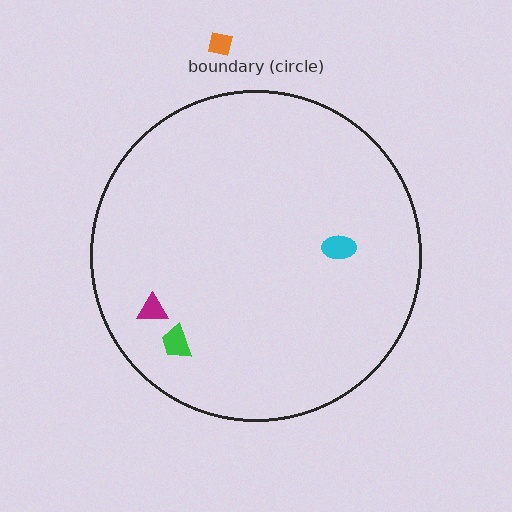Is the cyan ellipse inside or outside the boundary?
Inside.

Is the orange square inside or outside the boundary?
Outside.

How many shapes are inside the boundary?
3 inside, 1 outside.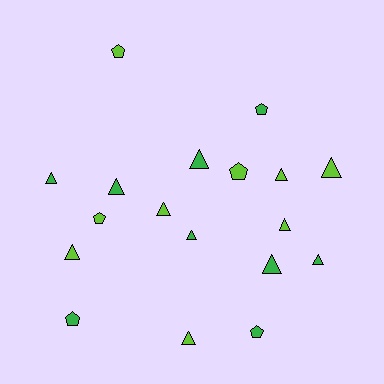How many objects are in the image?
There are 18 objects.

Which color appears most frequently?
Lime, with 9 objects.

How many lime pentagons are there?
There are 3 lime pentagons.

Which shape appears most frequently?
Triangle, with 12 objects.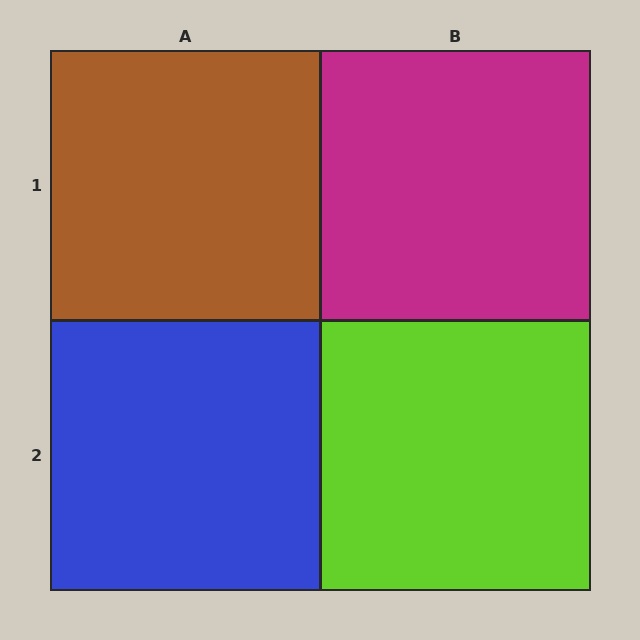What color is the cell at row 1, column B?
Magenta.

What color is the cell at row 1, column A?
Brown.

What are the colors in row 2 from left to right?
Blue, lime.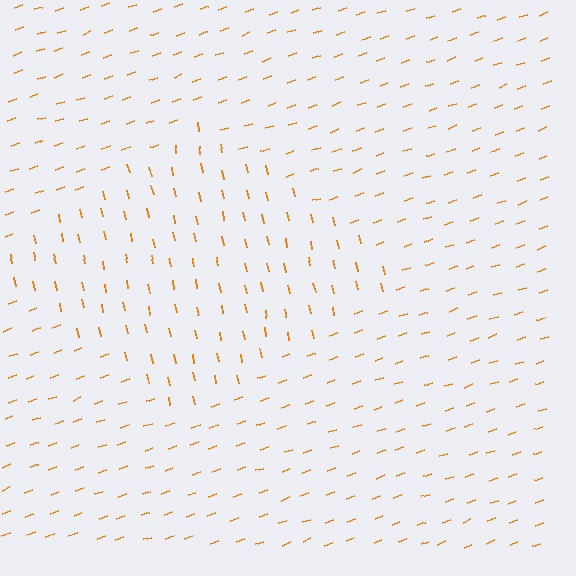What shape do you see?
I see a diamond.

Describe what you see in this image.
The image is filled with small orange line segments. A diamond region in the image has lines oriented differently from the surrounding lines, creating a visible texture boundary.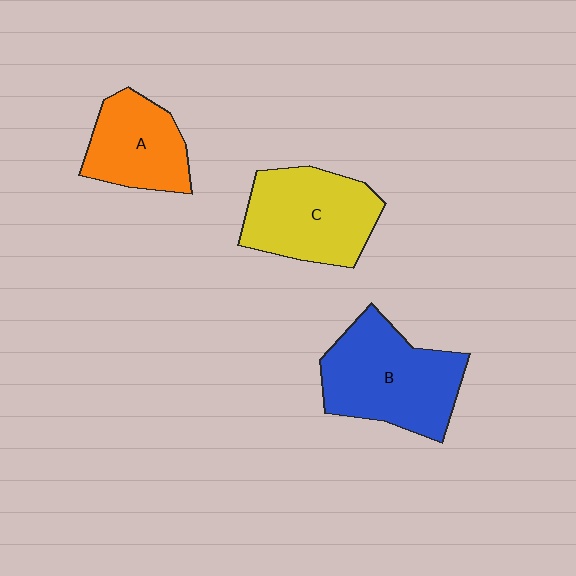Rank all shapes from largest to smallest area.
From largest to smallest: B (blue), C (yellow), A (orange).